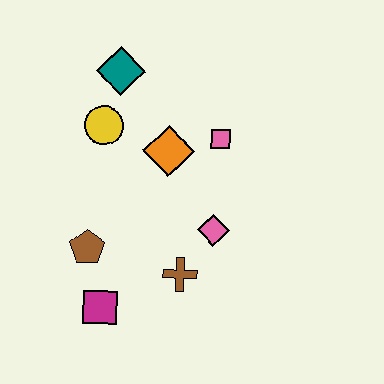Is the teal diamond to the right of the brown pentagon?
Yes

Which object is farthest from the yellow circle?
The magenta square is farthest from the yellow circle.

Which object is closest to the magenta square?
The brown pentagon is closest to the magenta square.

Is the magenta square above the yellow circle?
No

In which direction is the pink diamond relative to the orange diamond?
The pink diamond is below the orange diamond.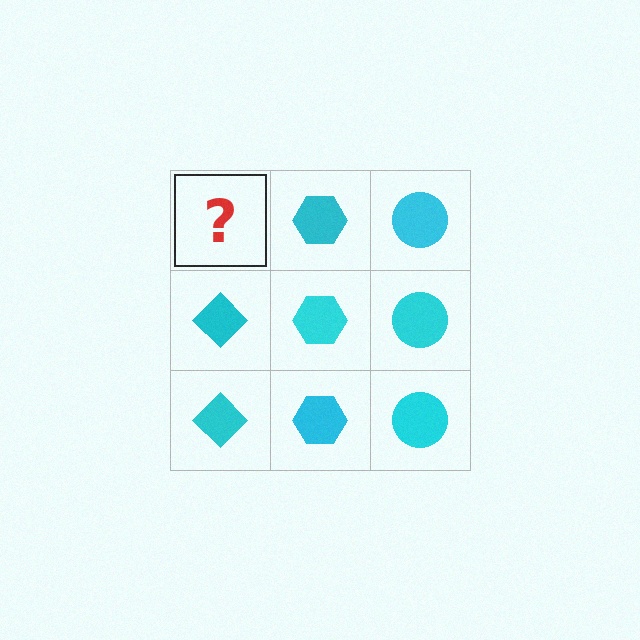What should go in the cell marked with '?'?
The missing cell should contain a cyan diamond.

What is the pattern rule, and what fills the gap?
The rule is that each column has a consistent shape. The gap should be filled with a cyan diamond.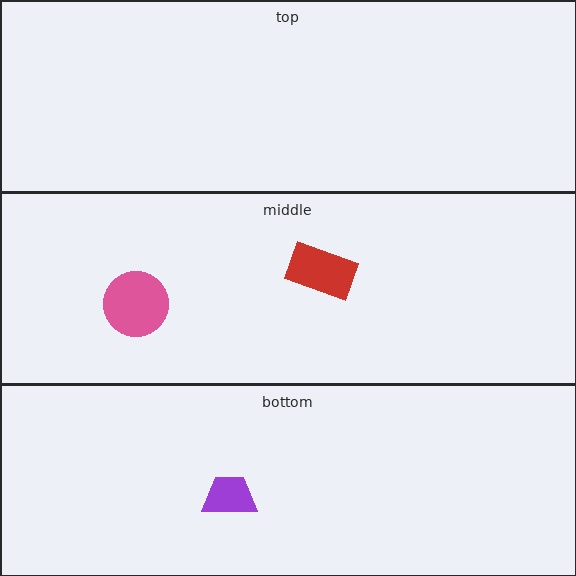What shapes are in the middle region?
The pink circle, the red rectangle.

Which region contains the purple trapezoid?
The bottom region.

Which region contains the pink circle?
The middle region.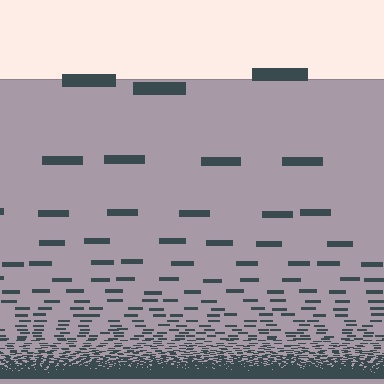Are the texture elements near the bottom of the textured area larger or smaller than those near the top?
Smaller. The gradient is inverted — elements near the bottom are smaller and denser.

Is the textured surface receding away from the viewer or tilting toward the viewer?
The surface appears to tilt toward the viewer. Texture elements get larger and sparser toward the top.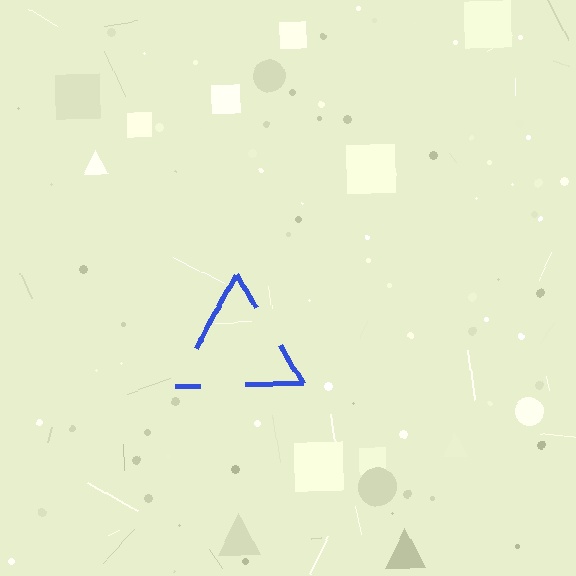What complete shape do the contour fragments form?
The contour fragments form a triangle.